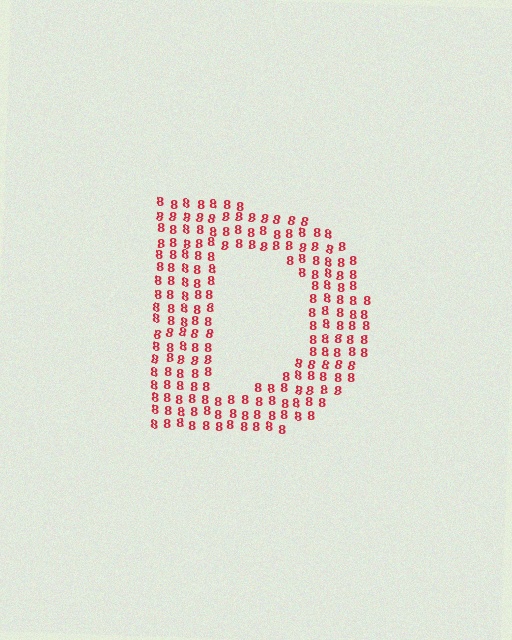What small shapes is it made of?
It is made of small digit 8's.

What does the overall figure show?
The overall figure shows the letter D.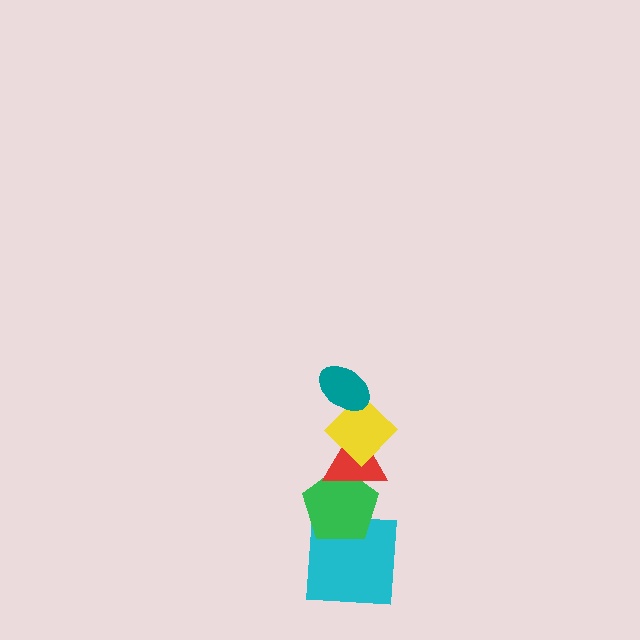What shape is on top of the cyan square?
The green pentagon is on top of the cyan square.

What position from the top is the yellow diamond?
The yellow diamond is 2nd from the top.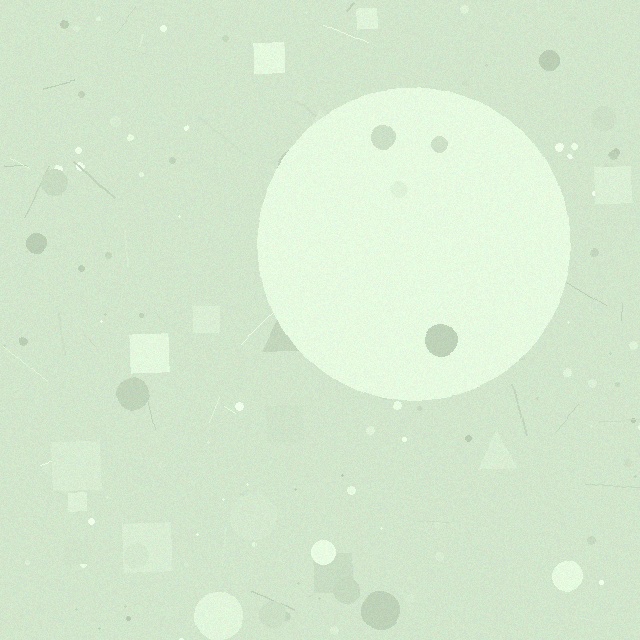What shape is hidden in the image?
A circle is hidden in the image.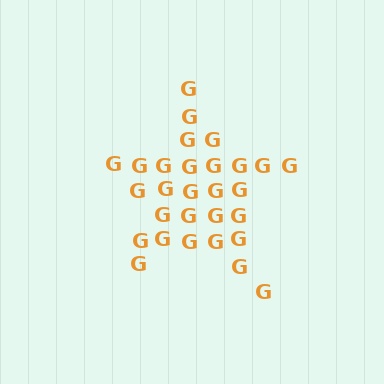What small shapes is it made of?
It is made of small letter G's.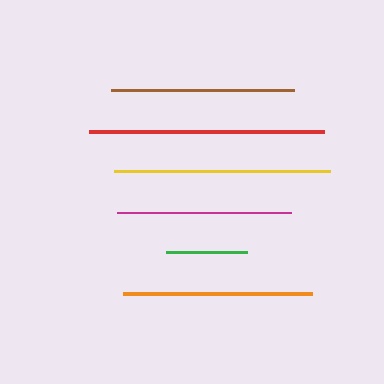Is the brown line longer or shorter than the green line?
The brown line is longer than the green line.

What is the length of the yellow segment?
The yellow segment is approximately 216 pixels long.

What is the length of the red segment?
The red segment is approximately 235 pixels long.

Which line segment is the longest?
The red line is the longest at approximately 235 pixels.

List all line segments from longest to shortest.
From longest to shortest: red, yellow, orange, brown, magenta, green.